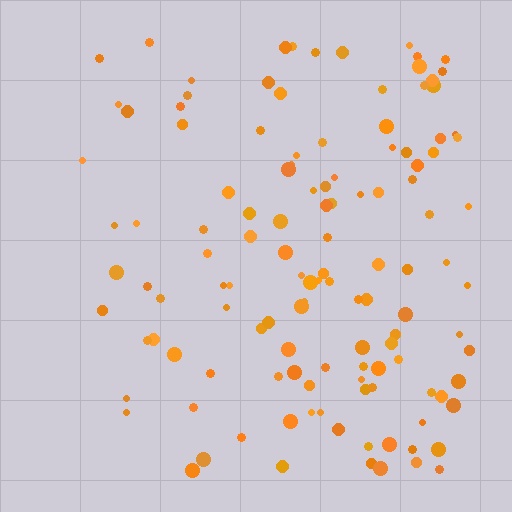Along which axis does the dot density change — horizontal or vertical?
Horizontal.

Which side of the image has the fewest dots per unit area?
The left.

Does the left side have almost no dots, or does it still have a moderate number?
Still a moderate number, just noticeably fewer than the right.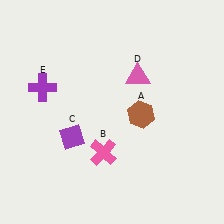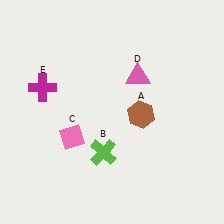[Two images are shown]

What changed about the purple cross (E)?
In Image 1, E is purple. In Image 2, it changed to magenta.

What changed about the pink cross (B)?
In Image 1, B is pink. In Image 2, it changed to lime.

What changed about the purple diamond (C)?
In Image 1, C is purple. In Image 2, it changed to pink.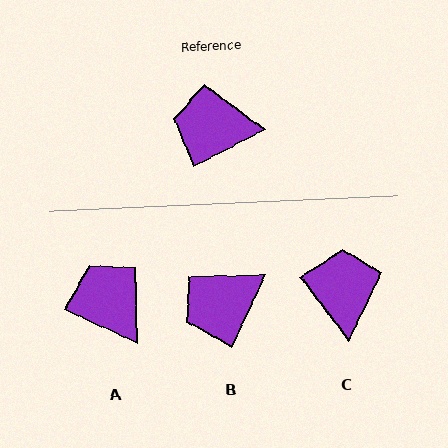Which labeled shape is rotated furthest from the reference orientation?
C, about 79 degrees away.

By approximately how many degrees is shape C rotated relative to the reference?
Approximately 79 degrees clockwise.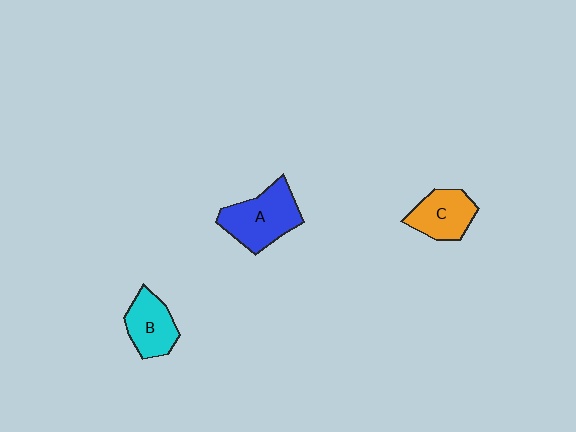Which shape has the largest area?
Shape A (blue).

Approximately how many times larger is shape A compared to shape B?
Approximately 1.4 times.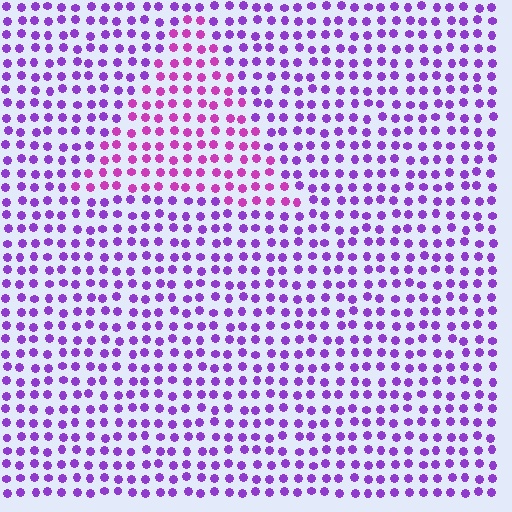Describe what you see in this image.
The image is filled with small purple elements in a uniform arrangement. A triangle-shaped region is visible where the elements are tinted to a slightly different hue, forming a subtle color boundary.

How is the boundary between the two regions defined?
The boundary is defined purely by a slight shift in hue (about 33 degrees). Spacing, size, and orientation are identical on both sides.